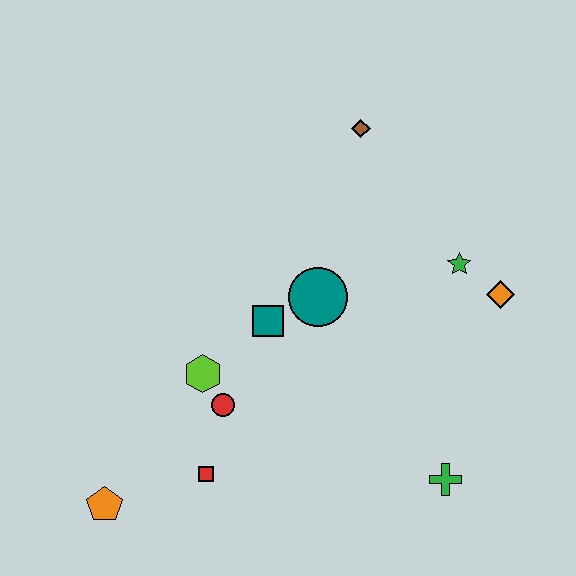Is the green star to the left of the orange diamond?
Yes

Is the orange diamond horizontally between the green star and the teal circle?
No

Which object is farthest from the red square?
The brown diamond is farthest from the red square.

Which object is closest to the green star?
The orange diamond is closest to the green star.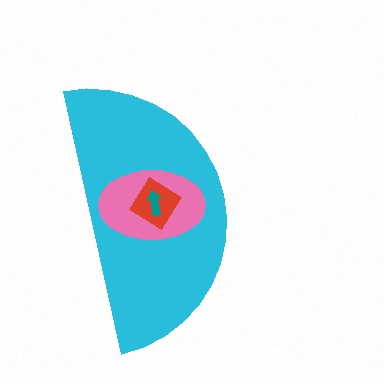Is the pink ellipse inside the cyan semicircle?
Yes.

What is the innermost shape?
The teal arrow.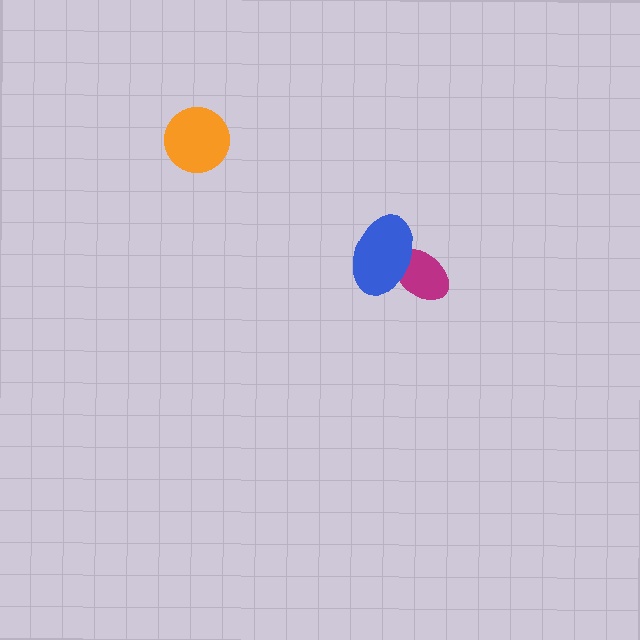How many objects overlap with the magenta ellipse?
1 object overlaps with the magenta ellipse.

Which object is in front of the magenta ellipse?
The blue ellipse is in front of the magenta ellipse.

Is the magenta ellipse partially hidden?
Yes, it is partially covered by another shape.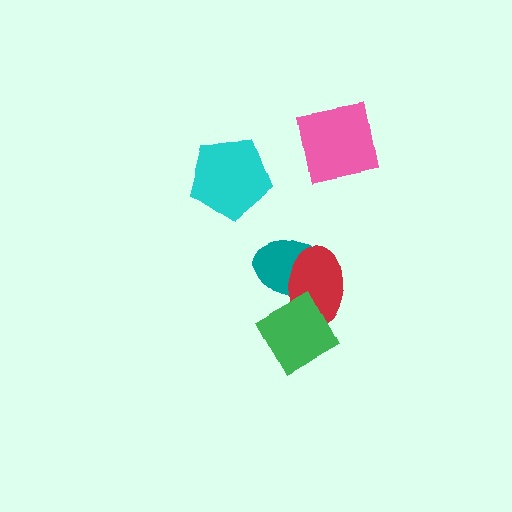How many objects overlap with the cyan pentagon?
0 objects overlap with the cyan pentagon.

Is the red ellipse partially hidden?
Yes, it is partially covered by another shape.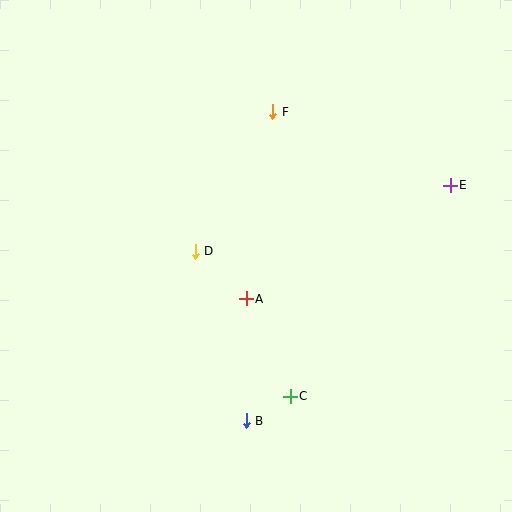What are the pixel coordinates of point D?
Point D is at (195, 251).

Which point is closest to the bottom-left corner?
Point B is closest to the bottom-left corner.